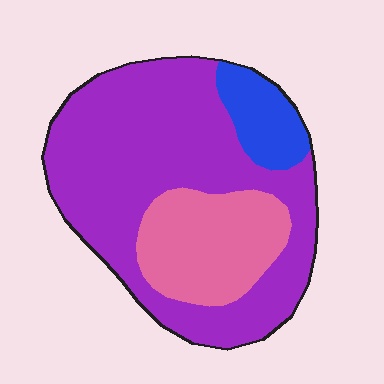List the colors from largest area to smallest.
From largest to smallest: purple, pink, blue.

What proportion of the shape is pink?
Pink covers roughly 25% of the shape.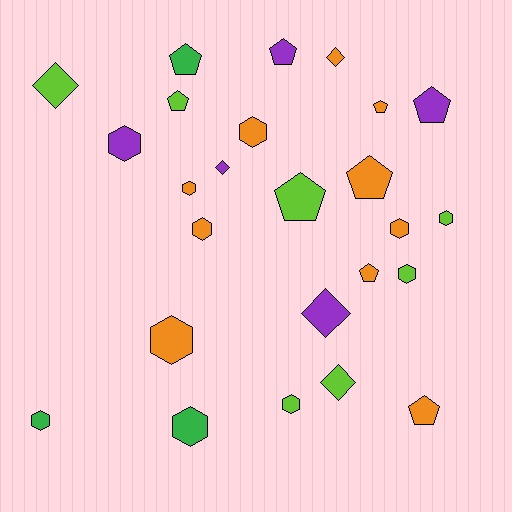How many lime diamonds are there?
There are 2 lime diamonds.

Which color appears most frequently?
Orange, with 10 objects.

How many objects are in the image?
There are 25 objects.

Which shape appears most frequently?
Hexagon, with 11 objects.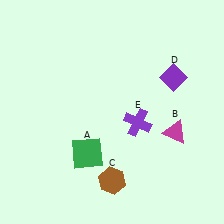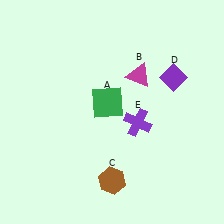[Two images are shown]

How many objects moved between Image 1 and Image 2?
2 objects moved between the two images.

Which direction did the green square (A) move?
The green square (A) moved up.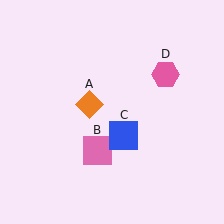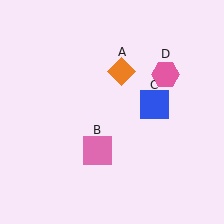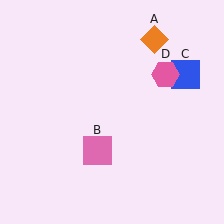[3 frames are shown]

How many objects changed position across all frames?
2 objects changed position: orange diamond (object A), blue square (object C).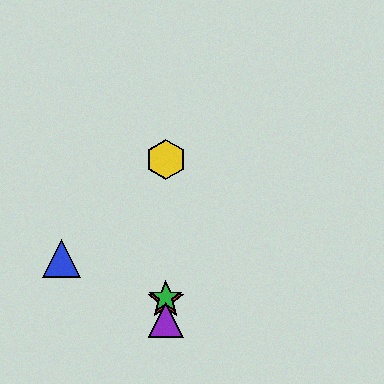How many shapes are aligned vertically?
4 shapes (the red star, the green star, the yellow hexagon, the purple triangle) are aligned vertically.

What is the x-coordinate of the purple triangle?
The purple triangle is at x≈166.